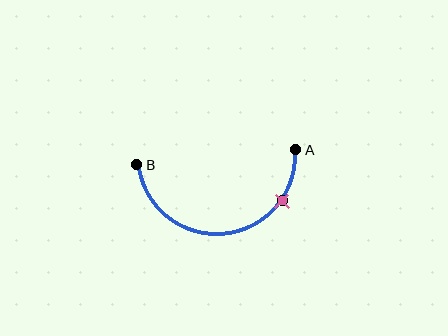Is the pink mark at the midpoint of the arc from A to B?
No. The pink mark lies on the arc but is closer to endpoint A. The arc midpoint would be at the point on the curve equidistant along the arc from both A and B.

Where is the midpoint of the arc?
The arc midpoint is the point on the curve farthest from the straight line joining A and B. It sits below that line.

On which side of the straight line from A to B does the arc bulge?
The arc bulges below the straight line connecting A and B.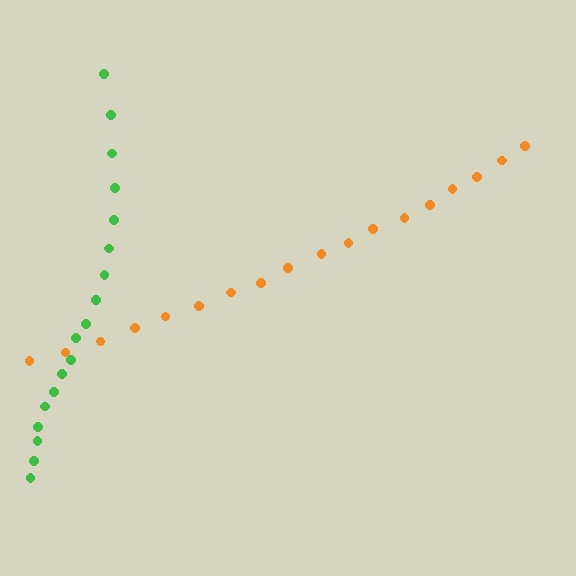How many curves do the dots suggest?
There are 2 distinct paths.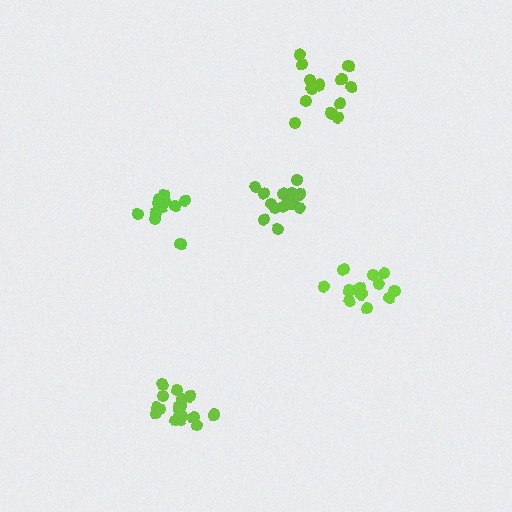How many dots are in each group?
Group 1: 17 dots, Group 2: 13 dots, Group 3: 11 dots, Group 4: 16 dots, Group 5: 14 dots (71 total).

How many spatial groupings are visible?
There are 5 spatial groupings.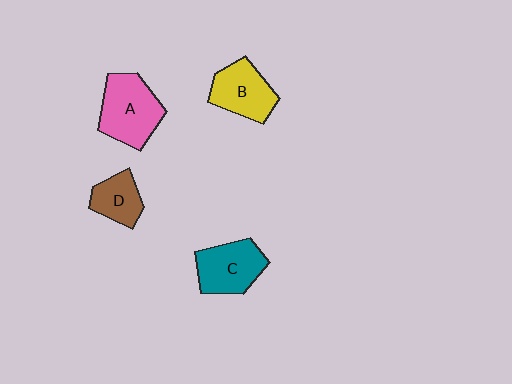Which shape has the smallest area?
Shape D (brown).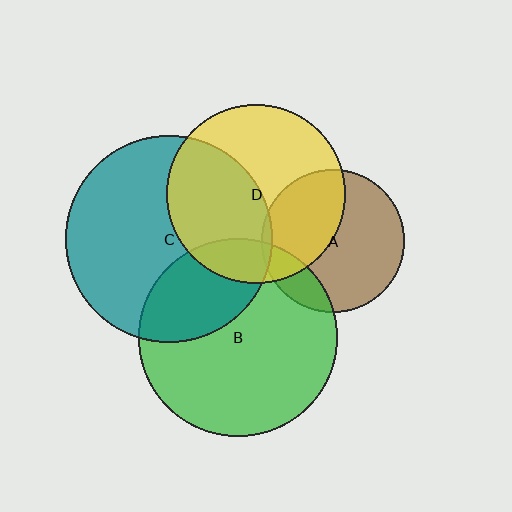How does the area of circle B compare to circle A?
Approximately 1.9 times.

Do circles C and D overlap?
Yes.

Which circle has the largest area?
Circle C (teal).